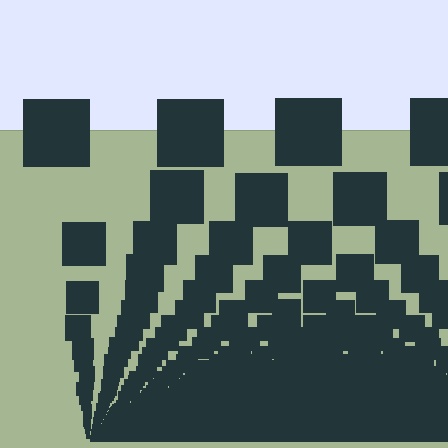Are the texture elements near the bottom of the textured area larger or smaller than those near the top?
Smaller. The gradient is inverted — elements near the bottom are smaller and denser.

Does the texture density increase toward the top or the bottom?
Density increases toward the bottom.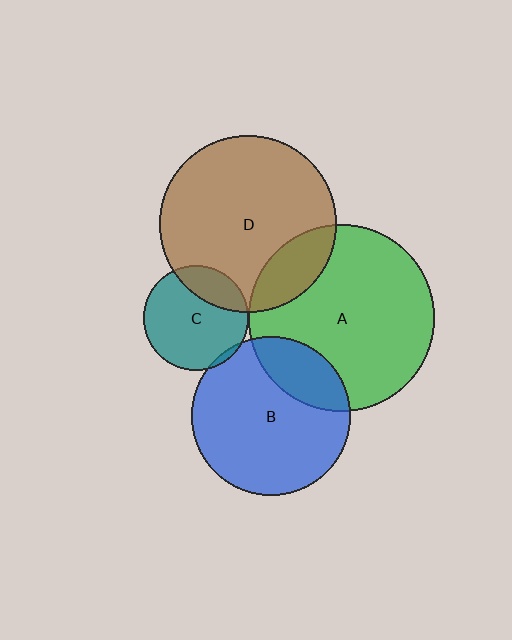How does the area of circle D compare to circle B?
Approximately 1.2 times.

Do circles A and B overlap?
Yes.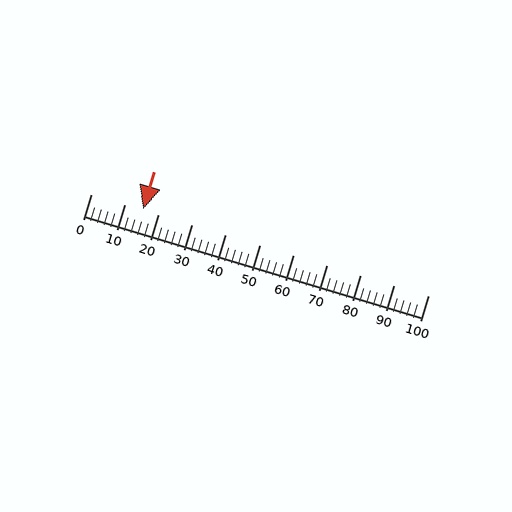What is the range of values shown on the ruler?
The ruler shows values from 0 to 100.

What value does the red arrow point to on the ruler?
The red arrow points to approximately 16.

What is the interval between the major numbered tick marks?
The major tick marks are spaced 10 units apart.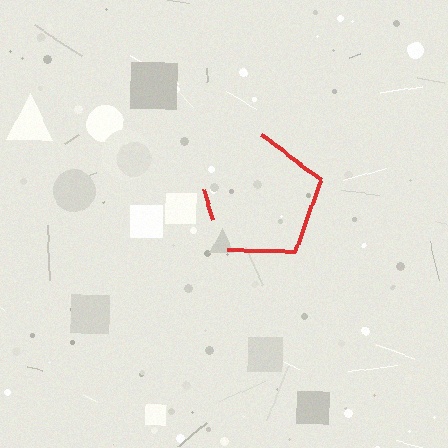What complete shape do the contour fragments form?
The contour fragments form a pentagon.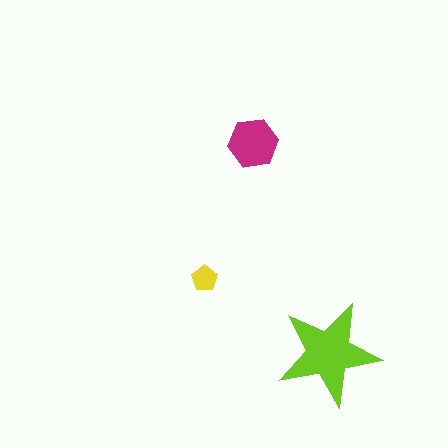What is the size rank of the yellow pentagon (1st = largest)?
3rd.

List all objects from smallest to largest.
The yellow pentagon, the magenta hexagon, the lime star.